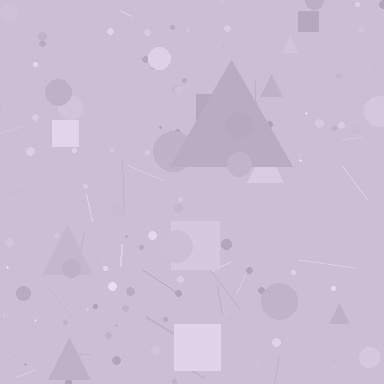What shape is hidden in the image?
A triangle is hidden in the image.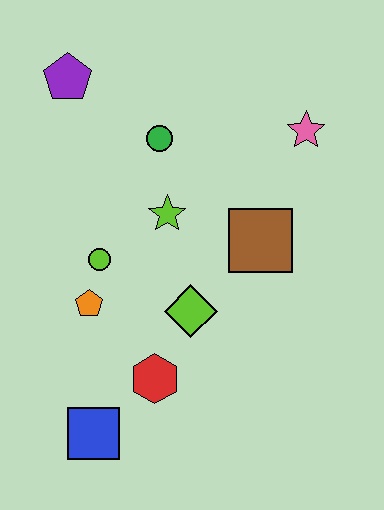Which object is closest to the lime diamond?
The red hexagon is closest to the lime diamond.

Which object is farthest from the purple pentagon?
The blue square is farthest from the purple pentagon.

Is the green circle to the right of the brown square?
No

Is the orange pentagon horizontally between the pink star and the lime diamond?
No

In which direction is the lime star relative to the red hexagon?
The lime star is above the red hexagon.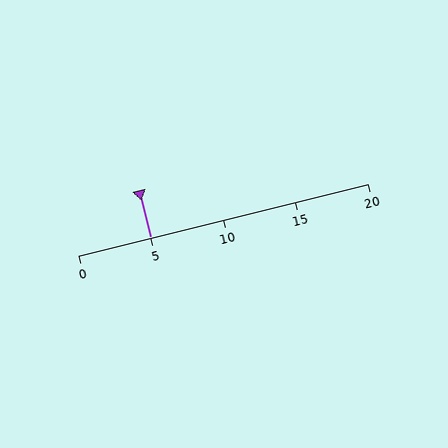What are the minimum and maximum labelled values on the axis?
The axis runs from 0 to 20.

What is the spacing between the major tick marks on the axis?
The major ticks are spaced 5 apart.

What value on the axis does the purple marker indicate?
The marker indicates approximately 5.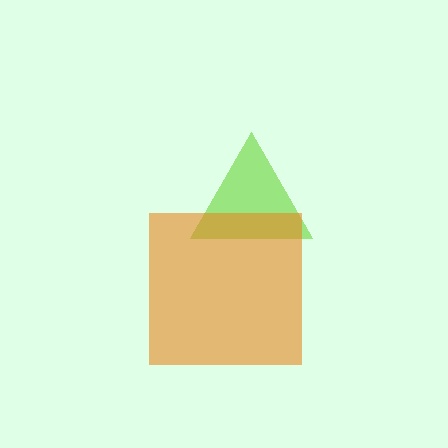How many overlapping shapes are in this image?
There are 2 overlapping shapes in the image.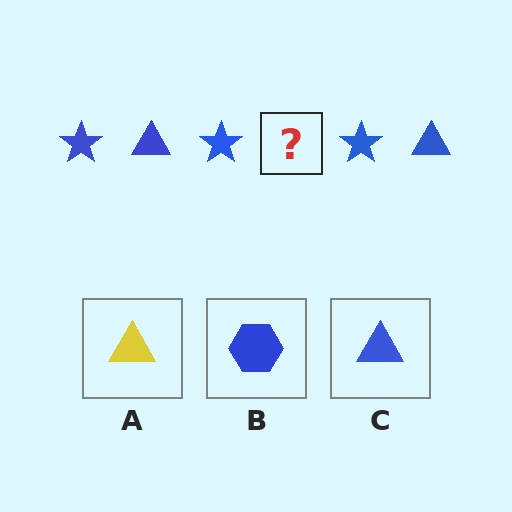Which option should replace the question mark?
Option C.